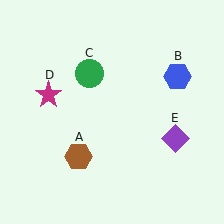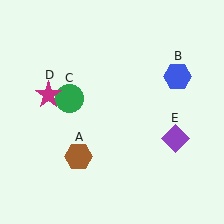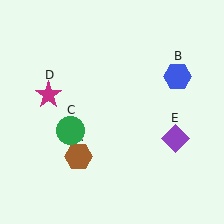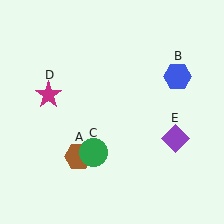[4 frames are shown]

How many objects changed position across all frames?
1 object changed position: green circle (object C).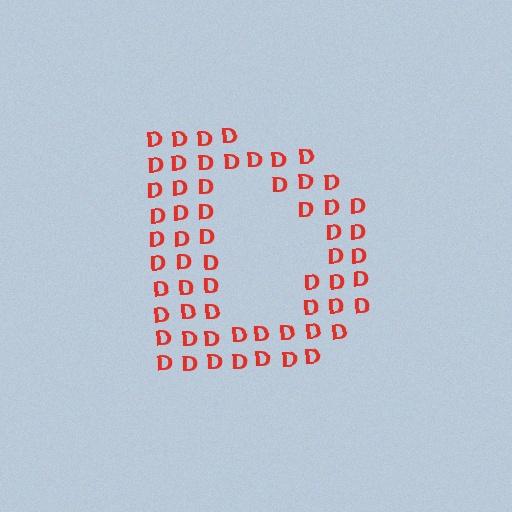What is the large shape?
The large shape is the letter D.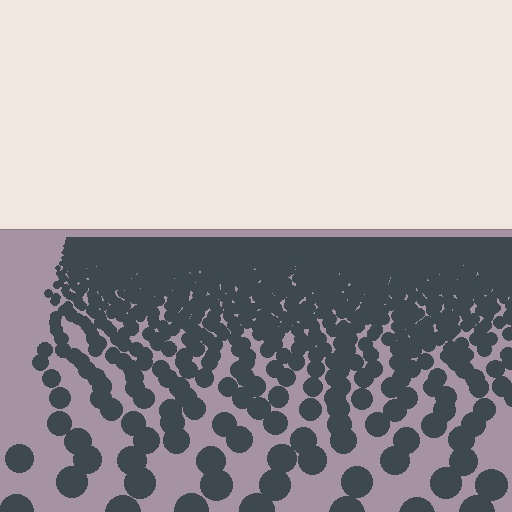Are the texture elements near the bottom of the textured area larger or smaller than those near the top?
Larger. Near the bottom, elements are closer to the viewer and appear at a bigger on-screen size.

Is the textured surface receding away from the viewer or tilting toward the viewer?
The surface is receding away from the viewer. Texture elements get smaller and denser toward the top.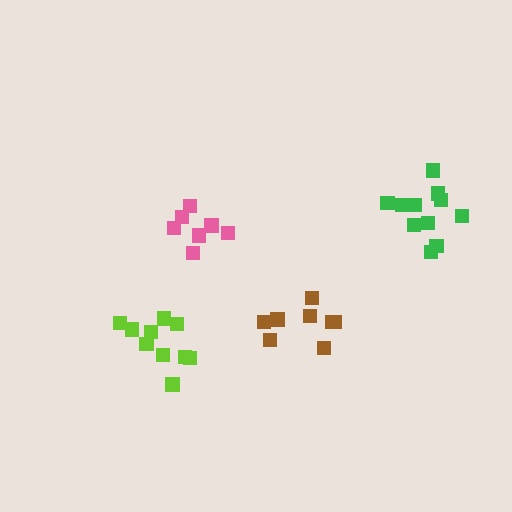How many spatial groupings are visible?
There are 4 spatial groupings.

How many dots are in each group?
Group 1: 7 dots, Group 2: 10 dots, Group 3: 11 dots, Group 4: 9 dots (37 total).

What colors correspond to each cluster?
The clusters are colored: pink, lime, green, brown.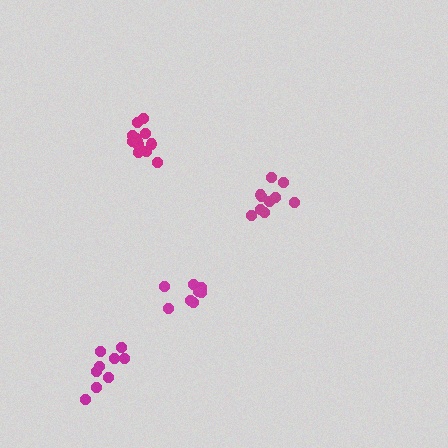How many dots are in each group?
Group 1: 12 dots, Group 2: 9 dots, Group 3: 10 dots, Group 4: 8 dots (39 total).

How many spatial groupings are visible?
There are 4 spatial groupings.